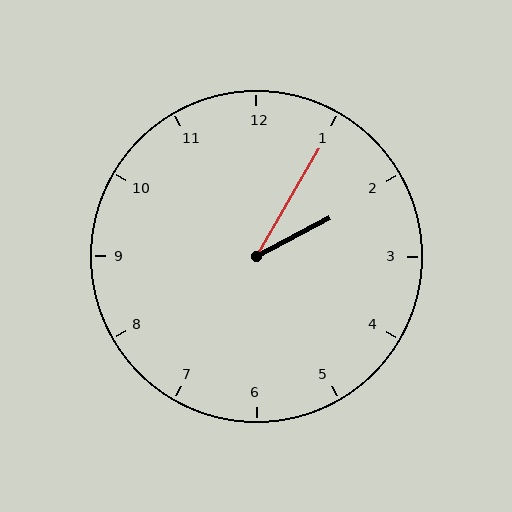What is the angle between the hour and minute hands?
Approximately 32 degrees.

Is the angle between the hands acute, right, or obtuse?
It is acute.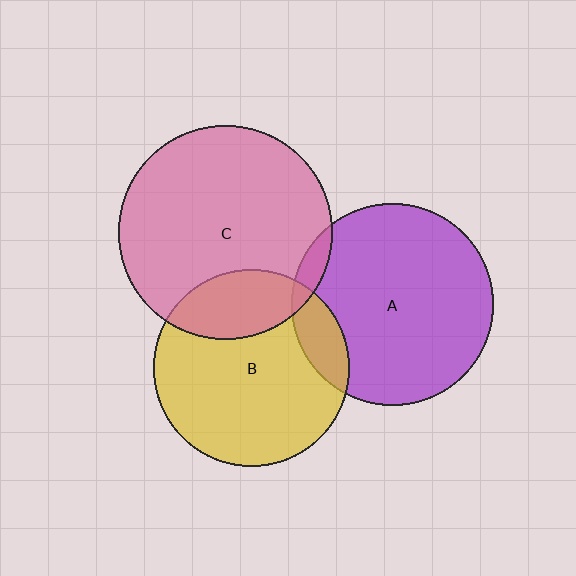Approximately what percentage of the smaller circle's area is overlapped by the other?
Approximately 15%.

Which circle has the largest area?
Circle C (pink).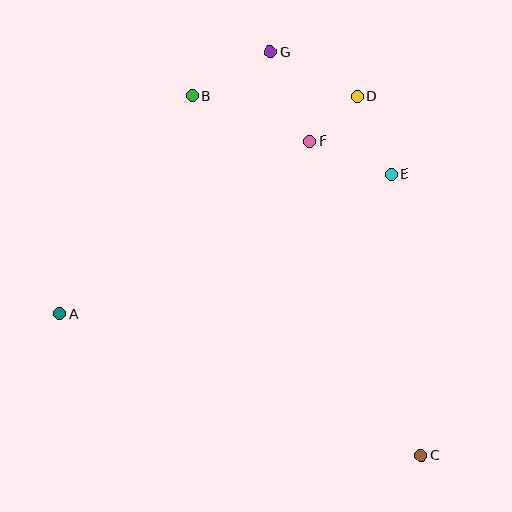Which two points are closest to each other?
Points D and F are closest to each other.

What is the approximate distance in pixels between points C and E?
The distance between C and E is approximately 283 pixels.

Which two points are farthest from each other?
Points C and G are farthest from each other.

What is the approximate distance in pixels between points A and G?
The distance between A and G is approximately 336 pixels.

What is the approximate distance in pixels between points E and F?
The distance between E and F is approximately 88 pixels.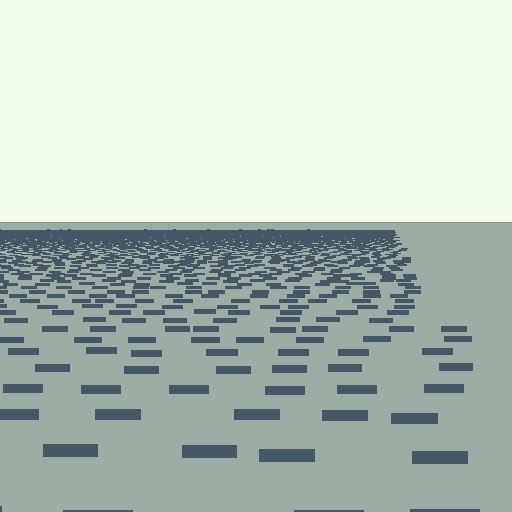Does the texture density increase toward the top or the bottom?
Density increases toward the top.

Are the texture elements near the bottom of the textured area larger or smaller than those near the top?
Larger. Near the bottom, elements are closer to the viewer and appear at a bigger on-screen size.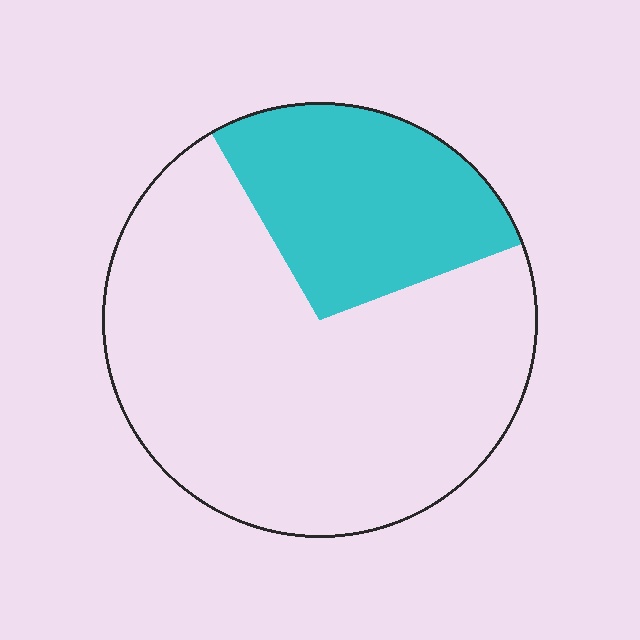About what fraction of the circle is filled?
About one quarter (1/4).